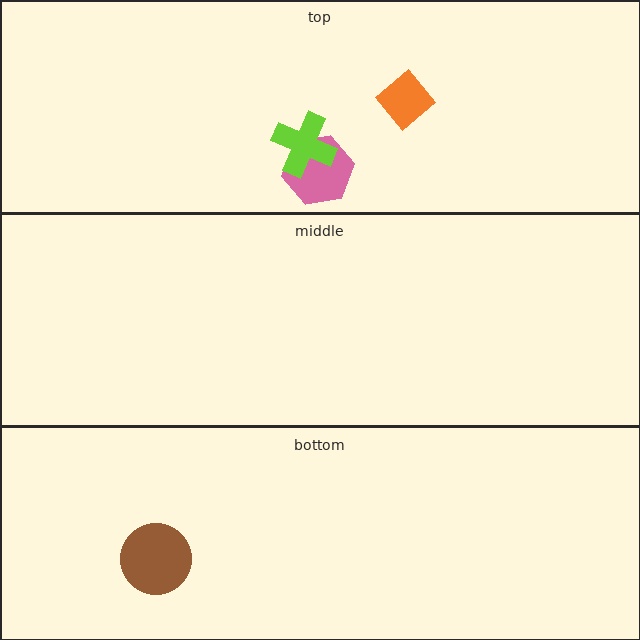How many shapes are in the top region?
3.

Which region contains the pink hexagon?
The top region.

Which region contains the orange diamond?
The top region.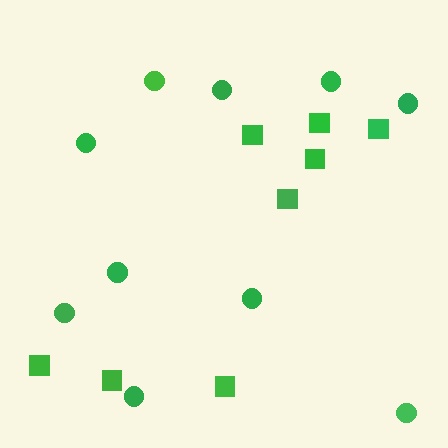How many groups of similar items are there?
There are 2 groups: one group of squares (8) and one group of circles (10).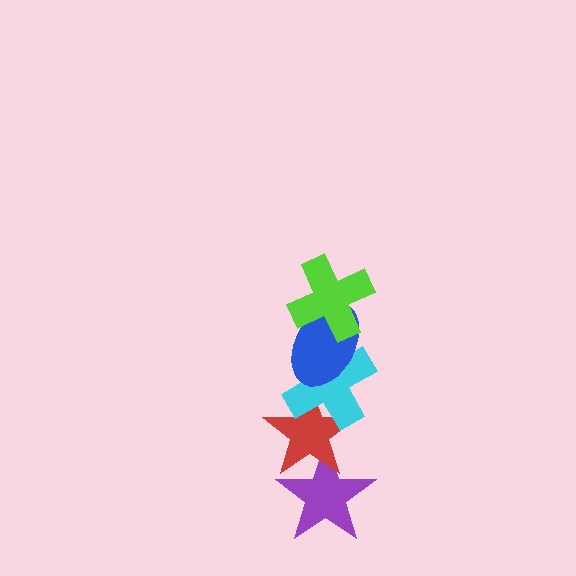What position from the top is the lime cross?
The lime cross is 1st from the top.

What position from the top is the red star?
The red star is 4th from the top.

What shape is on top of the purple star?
The red star is on top of the purple star.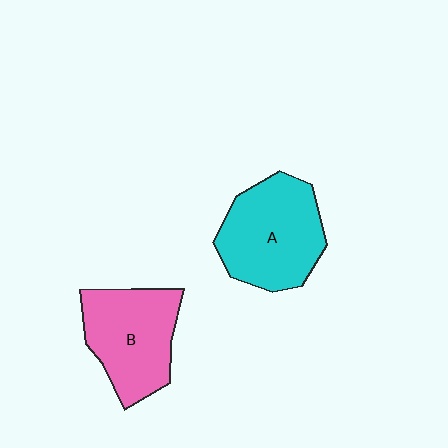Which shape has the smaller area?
Shape B (pink).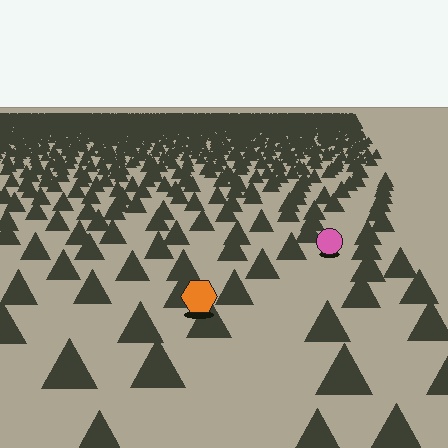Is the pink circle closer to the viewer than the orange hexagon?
No. The orange hexagon is closer — you can tell from the texture gradient: the ground texture is coarser near it.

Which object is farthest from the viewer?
The pink circle is farthest from the viewer. It appears smaller and the ground texture around it is denser.